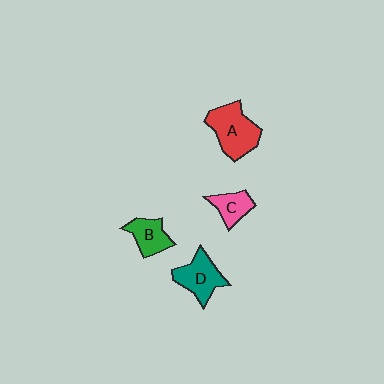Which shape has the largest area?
Shape A (red).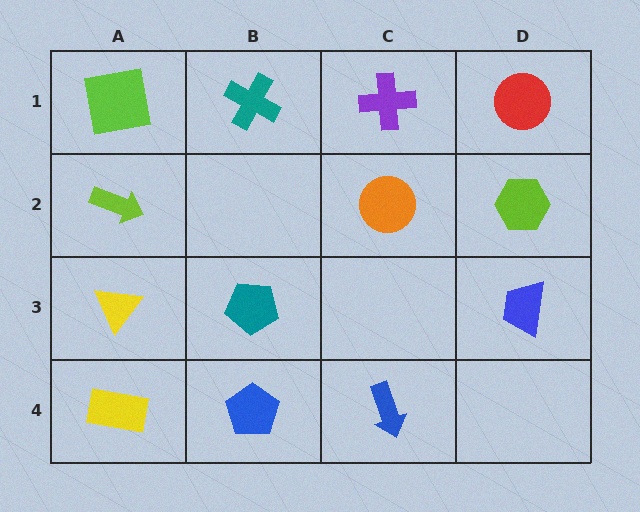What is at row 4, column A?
A yellow rectangle.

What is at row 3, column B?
A teal pentagon.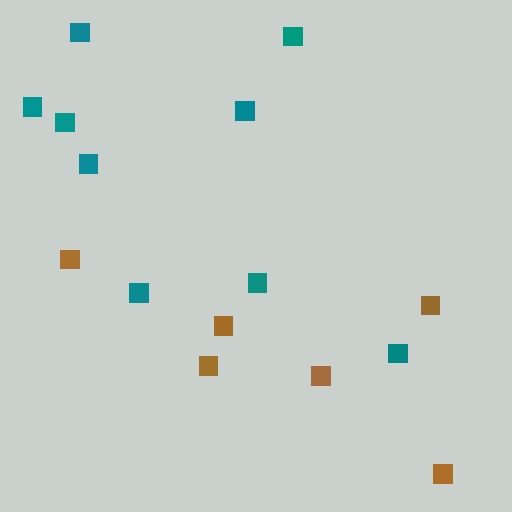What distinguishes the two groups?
There are 2 groups: one group of brown squares (6) and one group of teal squares (9).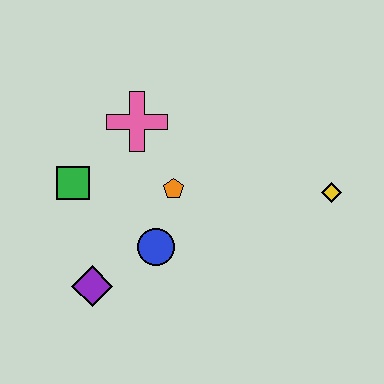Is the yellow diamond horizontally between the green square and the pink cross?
No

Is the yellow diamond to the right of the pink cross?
Yes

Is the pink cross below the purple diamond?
No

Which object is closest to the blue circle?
The orange pentagon is closest to the blue circle.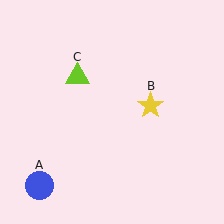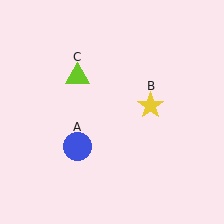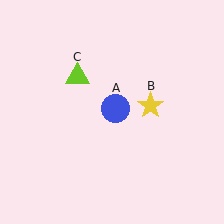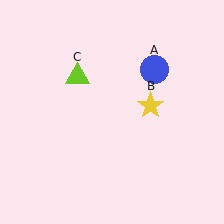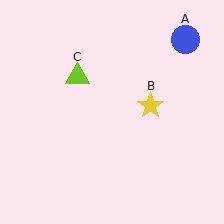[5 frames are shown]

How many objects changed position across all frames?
1 object changed position: blue circle (object A).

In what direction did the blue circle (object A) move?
The blue circle (object A) moved up and to the right.